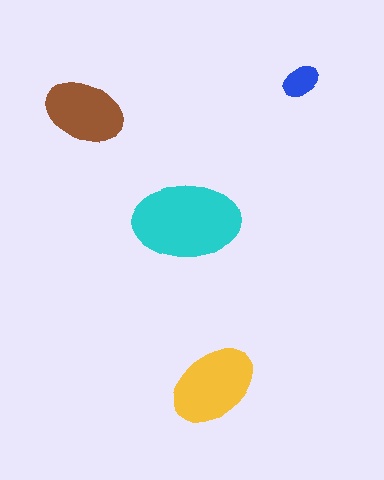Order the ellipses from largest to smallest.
the cyan one, the yellow one, the brown one, the blue one.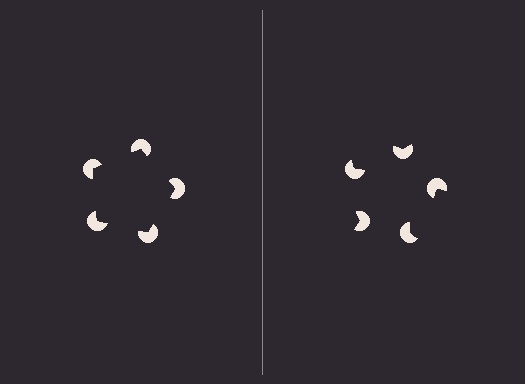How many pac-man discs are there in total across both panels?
10 — 5 on each side.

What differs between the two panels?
The pac-man discs are positioned identically on both sides; only the wedge orientations differ. On the left they align to a pentagon; on the right they are misaligned.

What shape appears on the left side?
An illusory pentagon.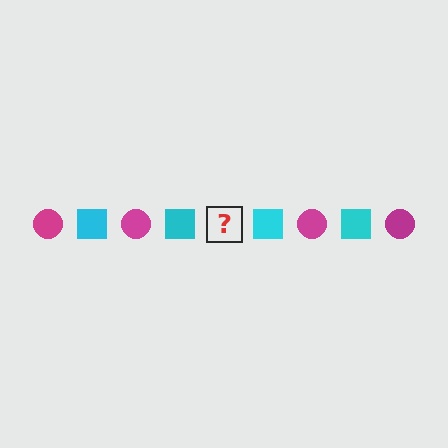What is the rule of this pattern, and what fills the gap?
The rule is that the pattern alternates between magenta circle and cyan square. The gap should be filled with a magenta circle.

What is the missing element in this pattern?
The missing element is a magenta circle.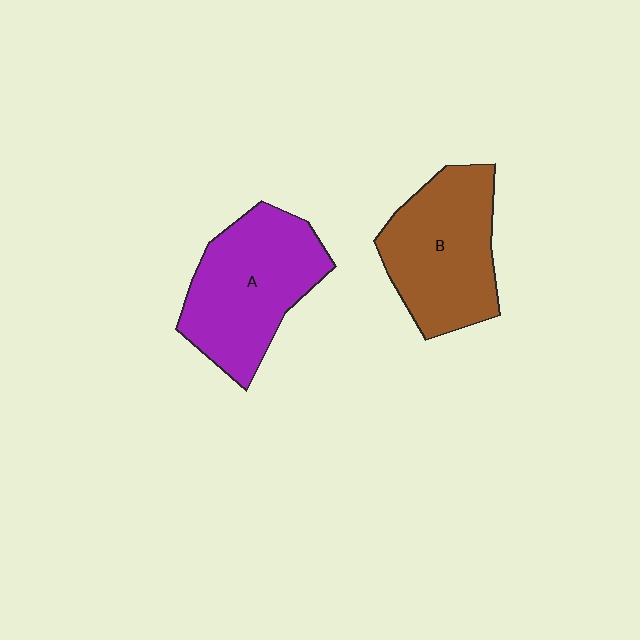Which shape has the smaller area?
Shape B (brown).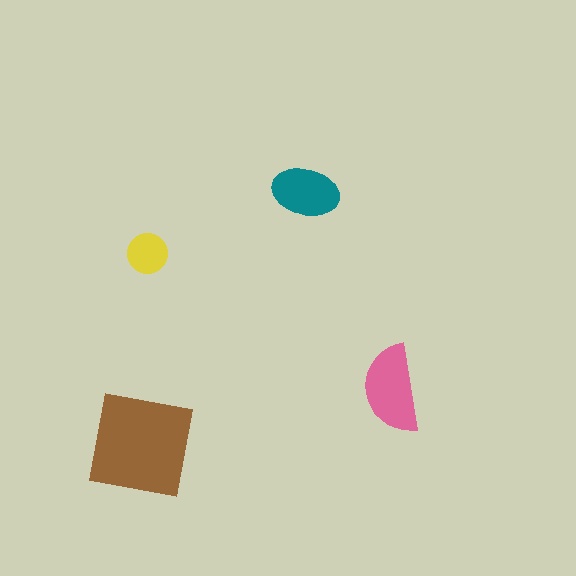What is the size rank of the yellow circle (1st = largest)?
4th.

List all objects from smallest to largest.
The yellow circle, the teal ellipse, the pink semicircle, the brown square.